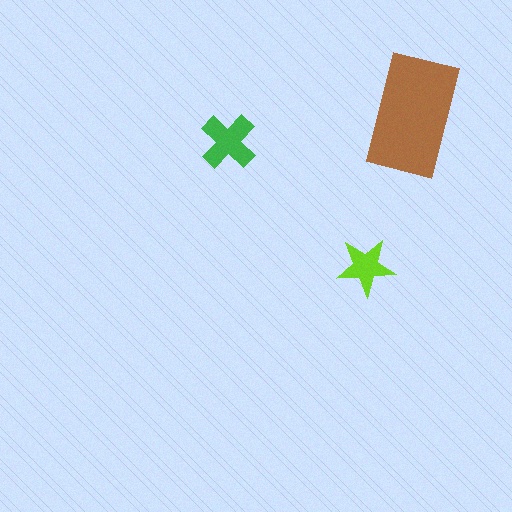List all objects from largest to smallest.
The brown rectangle, the green cross, the lime star.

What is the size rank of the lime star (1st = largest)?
3rd.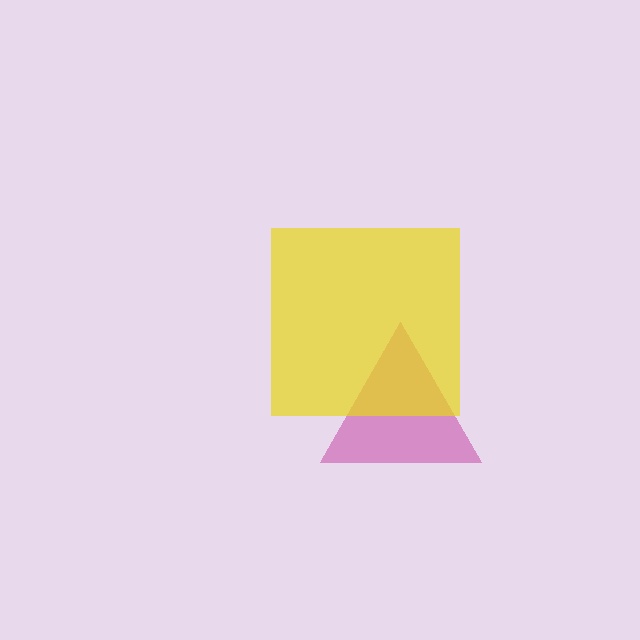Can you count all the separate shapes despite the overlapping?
Yes, there are 2 separate shapes.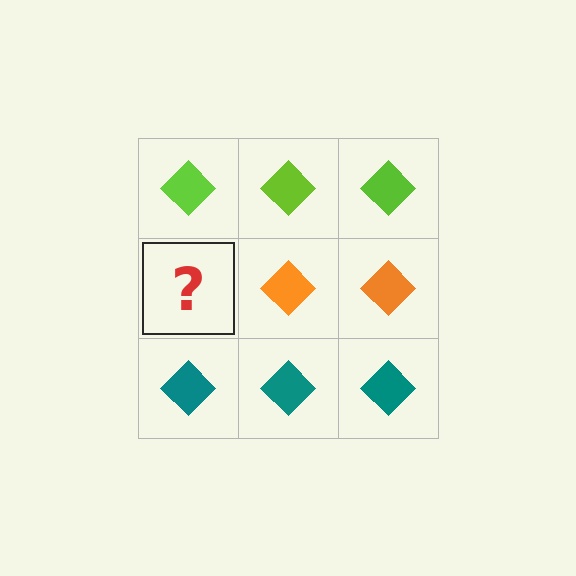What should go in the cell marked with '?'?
The missing cell should contain an orange diamond.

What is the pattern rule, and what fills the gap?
The rule is that each row has a consistent color. The gap should be filled with an orange diamond.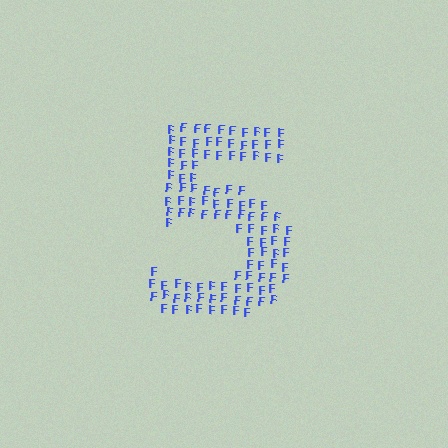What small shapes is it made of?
It is made of small letter F's.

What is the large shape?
The large shape is the digit 5.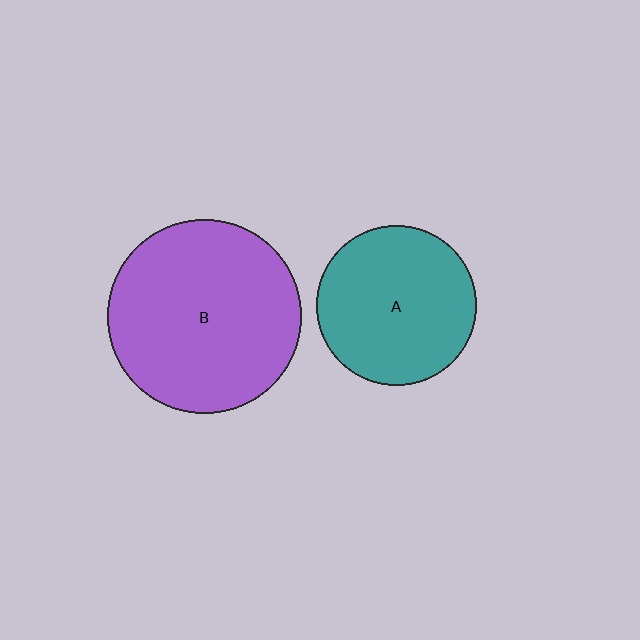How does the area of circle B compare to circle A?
Approximately 1.5 times.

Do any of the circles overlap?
No, none of the circles overlap.